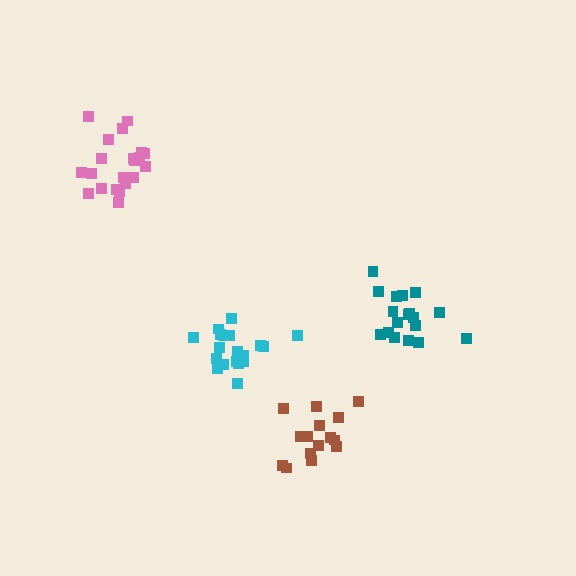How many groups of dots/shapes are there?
There are 4 groups.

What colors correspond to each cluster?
The clusters are colored: pink, cyan, brown, teal.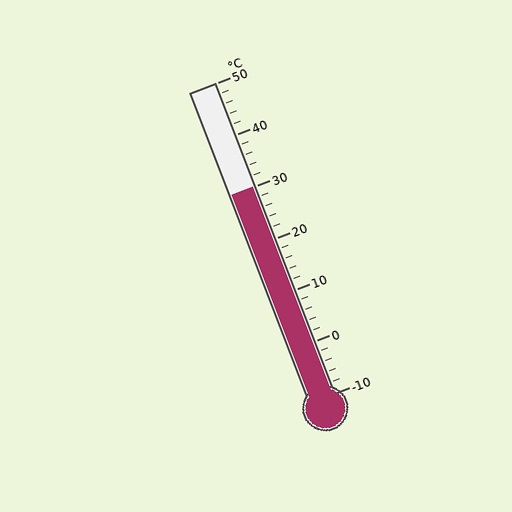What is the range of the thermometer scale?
The thermometer scale ranges from -10°C to 50°C.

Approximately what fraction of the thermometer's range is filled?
The thermometer is filled to approximately 65% of its range.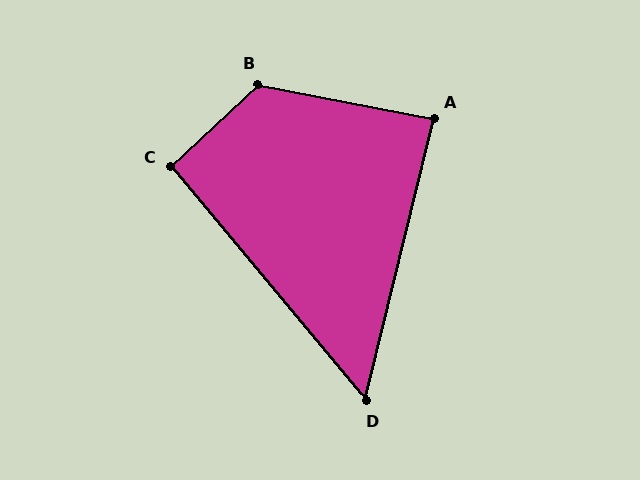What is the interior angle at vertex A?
Approximately 87 degrees (approximately right).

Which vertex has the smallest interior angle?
D, at approximately 54 degrees.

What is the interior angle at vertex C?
Approximately 93 degrees (approximately right).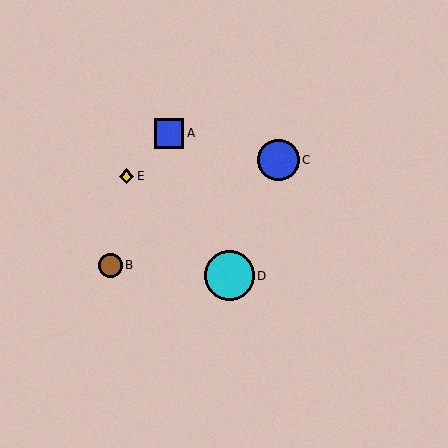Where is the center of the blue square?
The center of the blue square is at (169, 133).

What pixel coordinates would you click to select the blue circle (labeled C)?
Click at (279, 160) to select the blue circle C.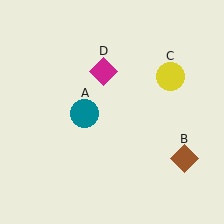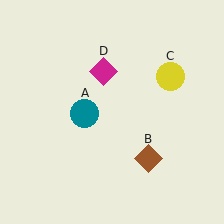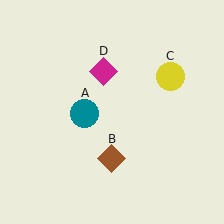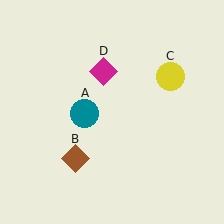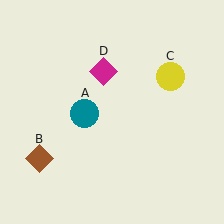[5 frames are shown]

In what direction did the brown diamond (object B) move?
The brown diamond (object B) moved left.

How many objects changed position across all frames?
1 object changed position: brown diamond (object B).